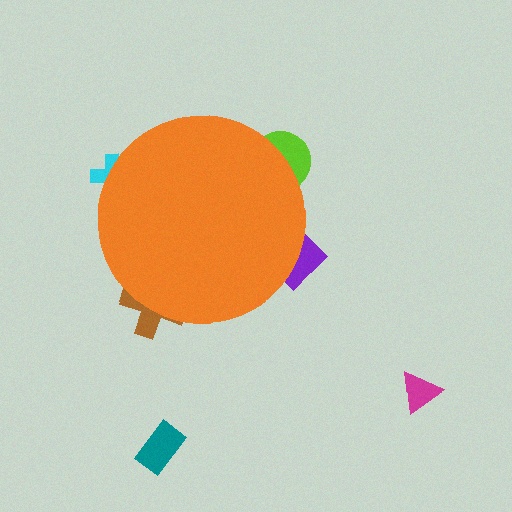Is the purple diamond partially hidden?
Yes, the purple diamond is partially hidden behind the orange circle.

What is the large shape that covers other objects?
An orange circle.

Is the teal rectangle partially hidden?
No, the teal rectangle is fully visible.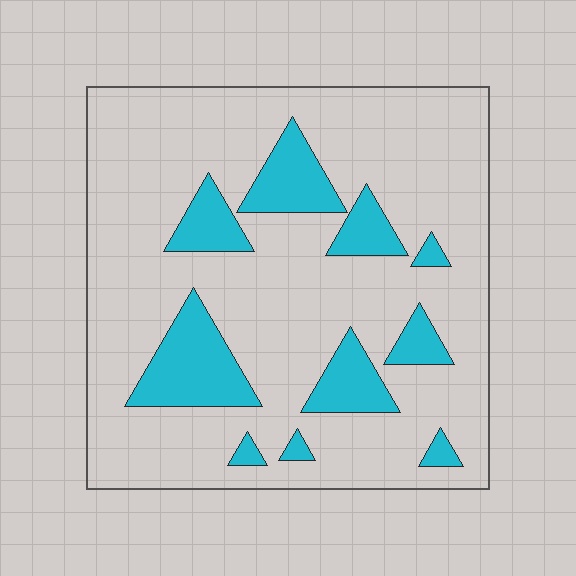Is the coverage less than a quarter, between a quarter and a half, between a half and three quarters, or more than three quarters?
Less than a quarter.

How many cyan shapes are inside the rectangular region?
10.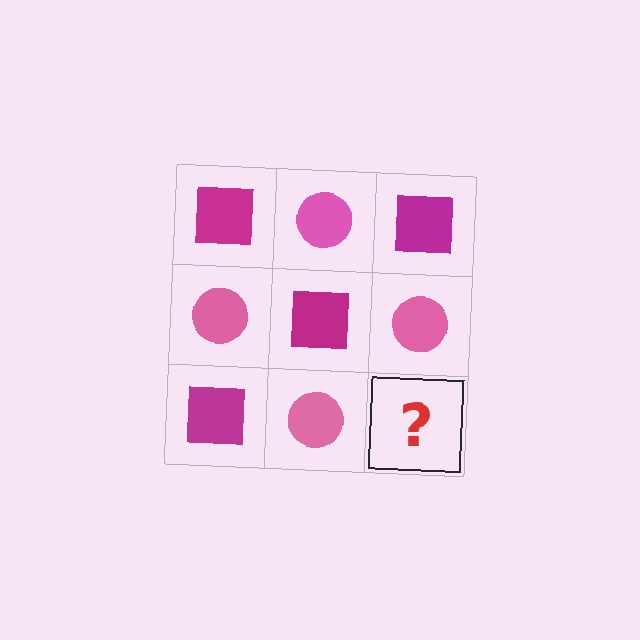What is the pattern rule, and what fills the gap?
The rule is that it alternates magenta square and pink circle in a checkerboard pattern. The gap should be filled with a magenta square.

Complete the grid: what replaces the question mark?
The question mark should be replaced with a magenta square.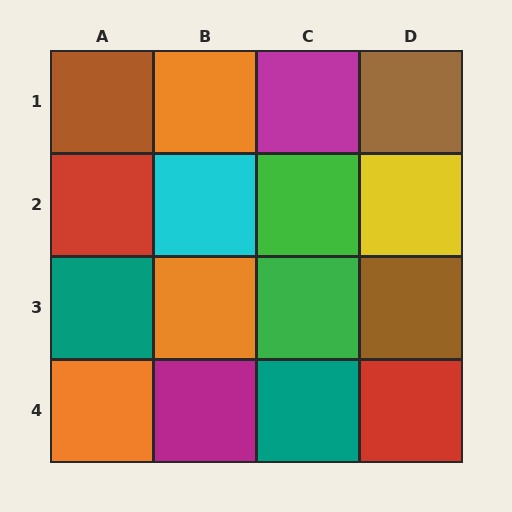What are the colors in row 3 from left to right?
Teal, orange, green, brown.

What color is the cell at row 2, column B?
Cyan.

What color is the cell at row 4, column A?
Orange.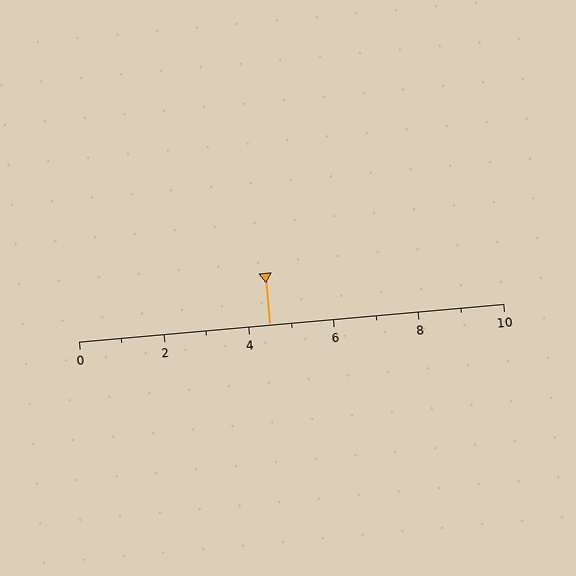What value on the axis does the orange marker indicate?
The marker indicates approximately 4.5.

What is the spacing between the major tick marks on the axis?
The major ticks are spaced 2 apart.